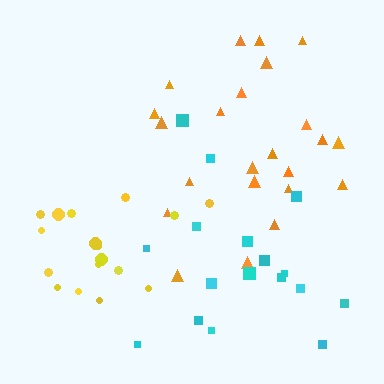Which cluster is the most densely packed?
Yellow.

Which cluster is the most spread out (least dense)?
Cyan.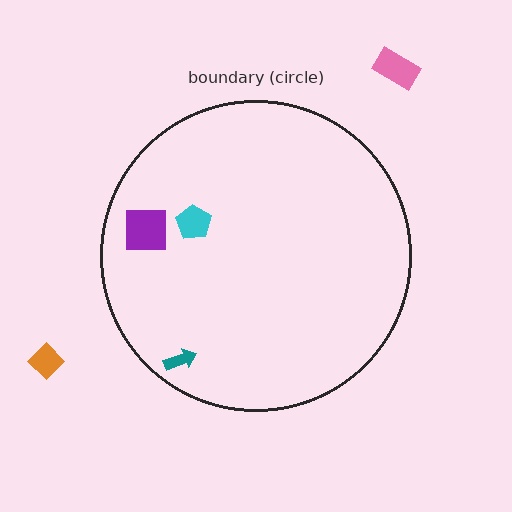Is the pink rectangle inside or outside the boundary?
Outside.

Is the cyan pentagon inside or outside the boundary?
Inside.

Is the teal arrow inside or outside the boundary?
Inside.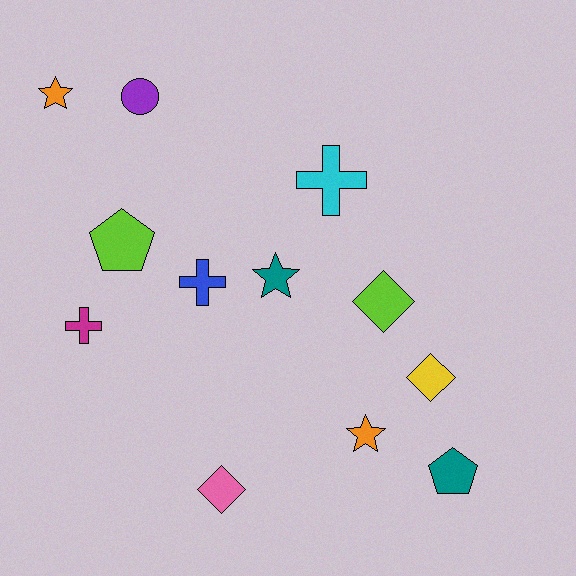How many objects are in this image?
There are 12 objects.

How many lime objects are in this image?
There are 2 lime objects.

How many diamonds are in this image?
There are 3 diamonds.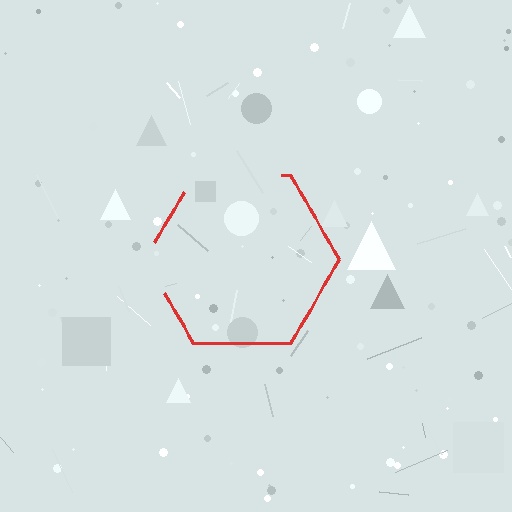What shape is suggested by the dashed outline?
The dashed outline suggests a hexagon.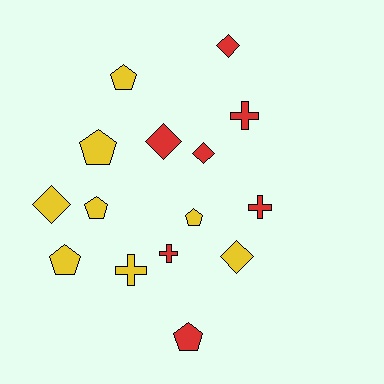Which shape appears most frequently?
Pentagon, with 6 objects.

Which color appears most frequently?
Yellow, with 8 objects.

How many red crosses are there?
There are 3 red crosses.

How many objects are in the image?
There are 15 objects.